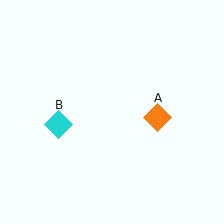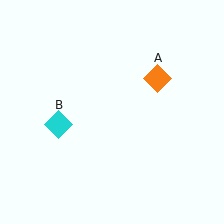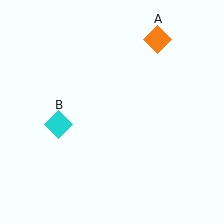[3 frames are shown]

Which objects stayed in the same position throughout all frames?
Cyan diamond (object B) remained stationary.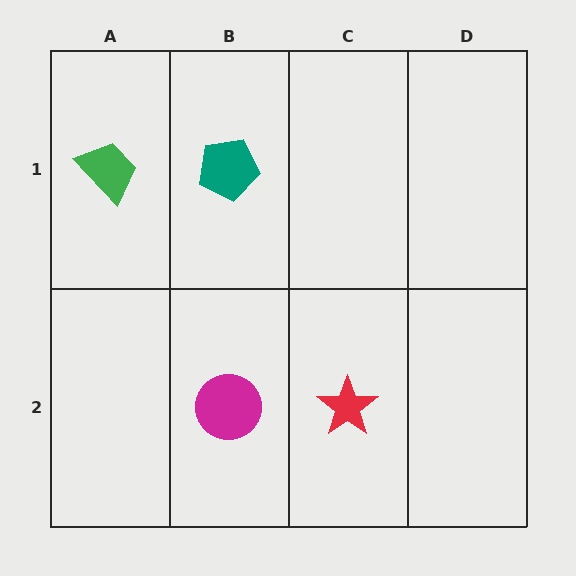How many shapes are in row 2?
2 shapes.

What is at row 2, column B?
A magenta circle.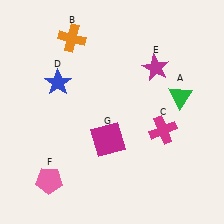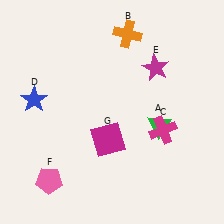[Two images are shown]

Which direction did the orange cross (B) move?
The orange cross (B) moved right.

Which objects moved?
The objects that moved are: the green triangle (A), the orange cross (B), the blue star (D).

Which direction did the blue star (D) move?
The blue star (D) moved left.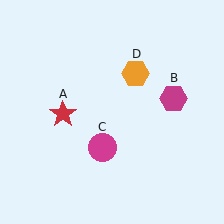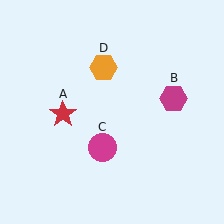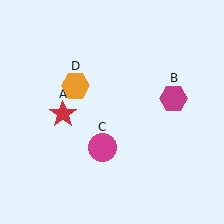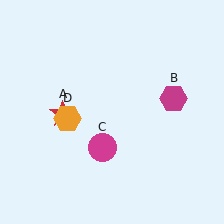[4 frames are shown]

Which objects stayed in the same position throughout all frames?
Red star (object A) and magenta hexagon (object B) and magenta circle (object C) remained stationary.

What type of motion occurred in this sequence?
The orange hexagon (object D) rotated counterclockwise around the center of the scene.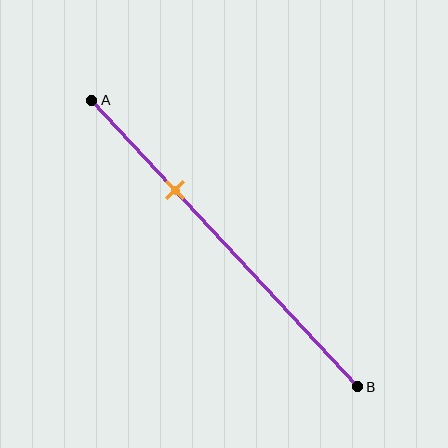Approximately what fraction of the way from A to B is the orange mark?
The orange mark is approximately 30% of the way from A to B.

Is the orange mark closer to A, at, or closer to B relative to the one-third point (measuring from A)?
The orange mark is approximately at the one-third point of segment AB.